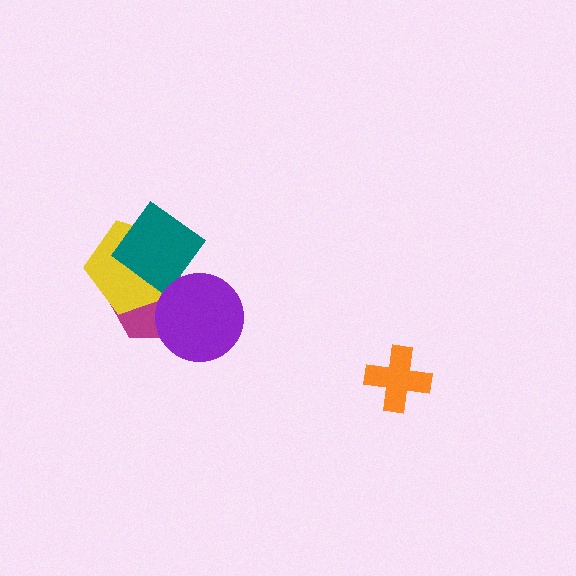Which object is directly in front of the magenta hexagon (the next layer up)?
The yellow pentagon is directly in front of the magenta hexagon.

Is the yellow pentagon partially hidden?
Yes, it is partially covered by another shape.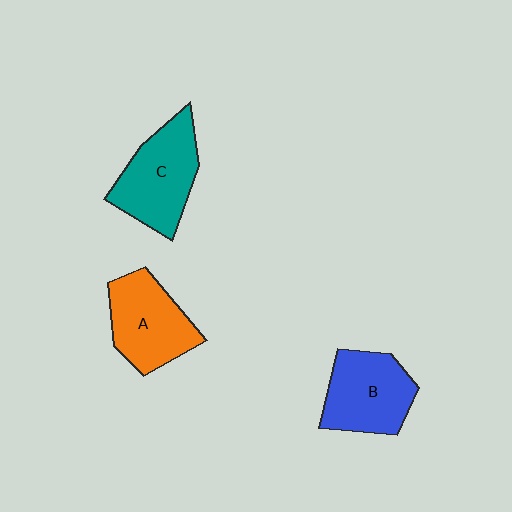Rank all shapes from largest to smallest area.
From largest to smallest: C (teal), B (blue), A (orange).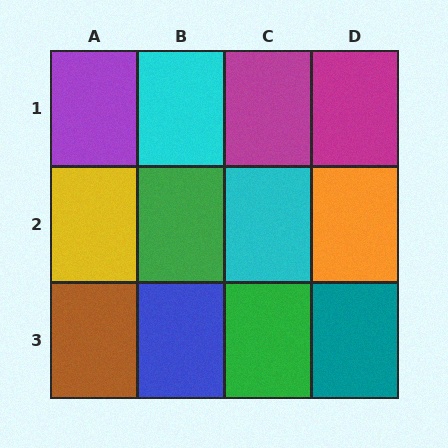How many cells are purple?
1 cell is purple.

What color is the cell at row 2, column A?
Yellow.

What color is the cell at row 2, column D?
Orange.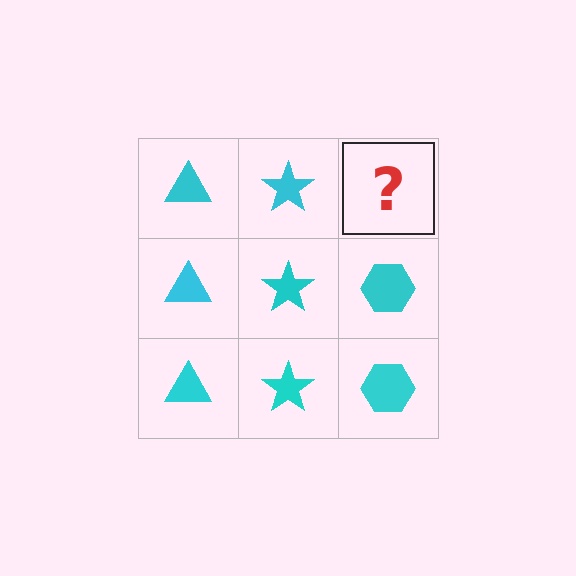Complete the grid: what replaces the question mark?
The question mark should be replaced with a cyan hexagon.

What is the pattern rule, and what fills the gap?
The rule is that each column has a consistent shape. The gap should be filled with a cyan hexagon.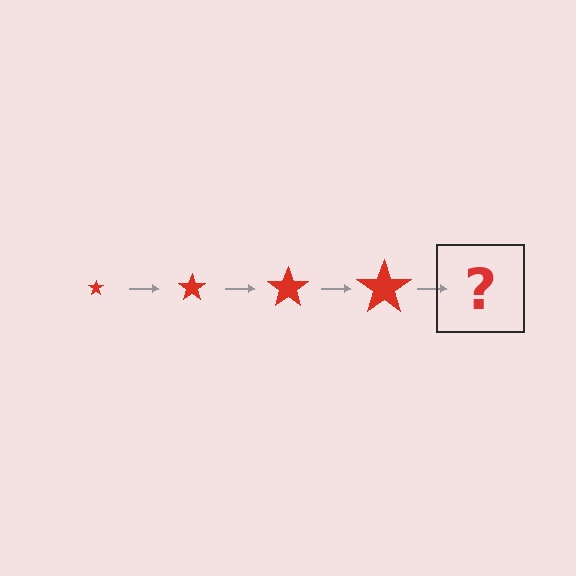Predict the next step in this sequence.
The next step is a red star, larger than the previous one.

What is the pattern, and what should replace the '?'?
The pattern is that the star gets progressively larger each step. The '?' should be a red star, larger than the previous one.